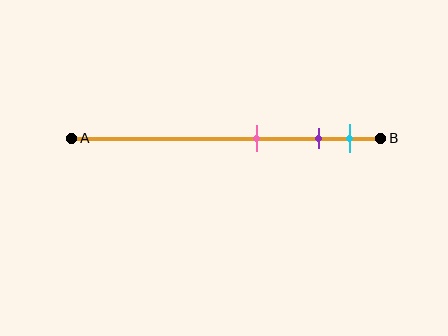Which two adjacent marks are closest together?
The purple and cyan marks are the closest adjacent pair.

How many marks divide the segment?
There are 3 marks dividing the segment.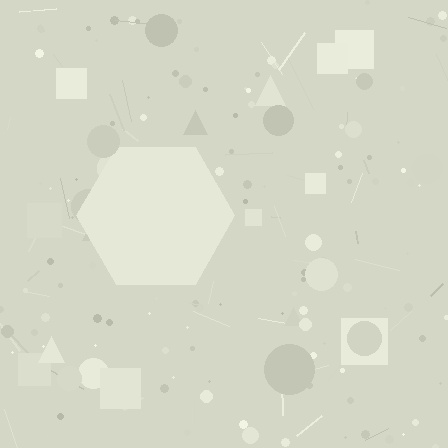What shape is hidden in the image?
A hexagon is hidden in the image.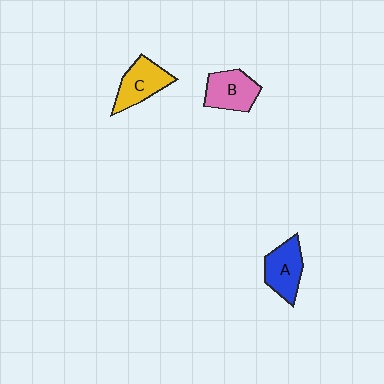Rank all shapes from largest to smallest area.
From largest to smallest: C (yellow), B (pink), A (blue).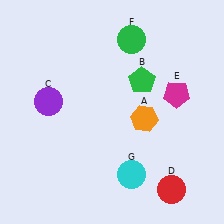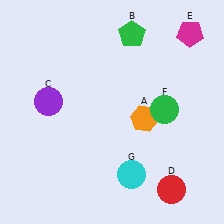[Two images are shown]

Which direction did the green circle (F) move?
The green circle (F) moved down.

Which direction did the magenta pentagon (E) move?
The magenta pentagon (E) moved up.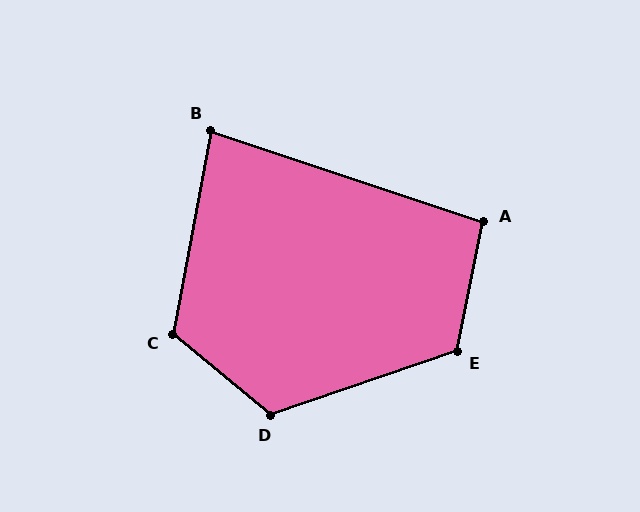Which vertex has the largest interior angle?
D, at approximately 121 degrees.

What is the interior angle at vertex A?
Approximately 97 degrees (obtuse).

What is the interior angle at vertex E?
Approximately 120 degrees (obtuse).